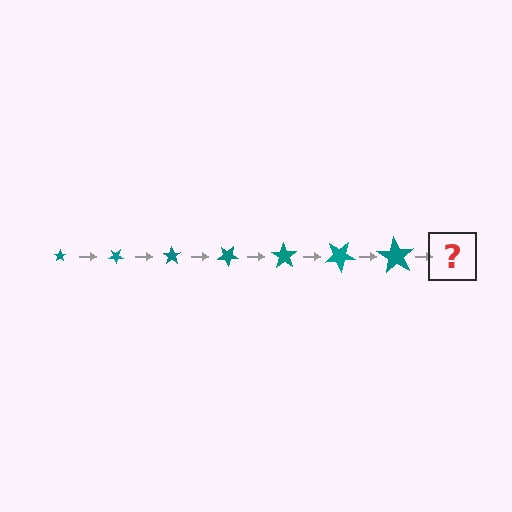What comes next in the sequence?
The next element should be a star, larger than the previous one and rotated 245 degrees from the start.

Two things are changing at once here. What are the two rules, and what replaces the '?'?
The two rules are that the star grows larger each step and it rotates 35 degrees each step. The '?' should be a star, larger than the previous one and rotated 245 degrees from the start.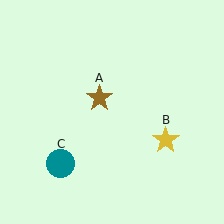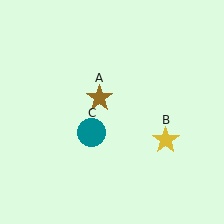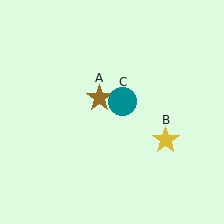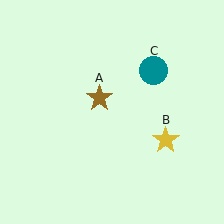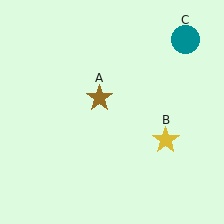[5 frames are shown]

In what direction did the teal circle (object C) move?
The teal circle (object C) moved up and to the right.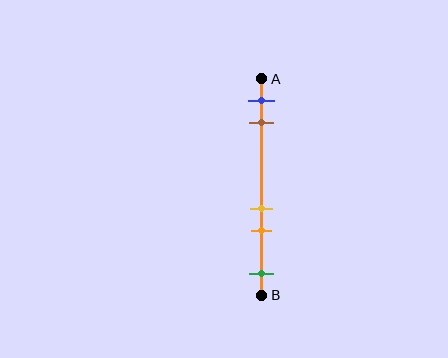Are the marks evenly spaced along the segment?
No, the marks are not evenly spaced.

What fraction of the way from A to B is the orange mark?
The orange mark is approximately 70% (0.7) of the way from A to B.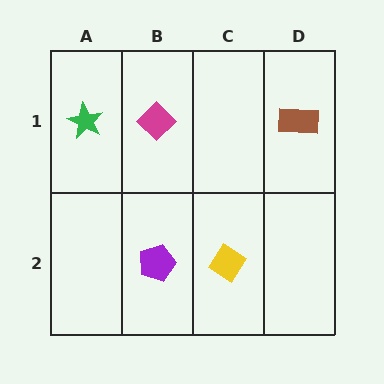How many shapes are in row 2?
2 shapes.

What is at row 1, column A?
A green star.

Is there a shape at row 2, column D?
No, that cell is empty.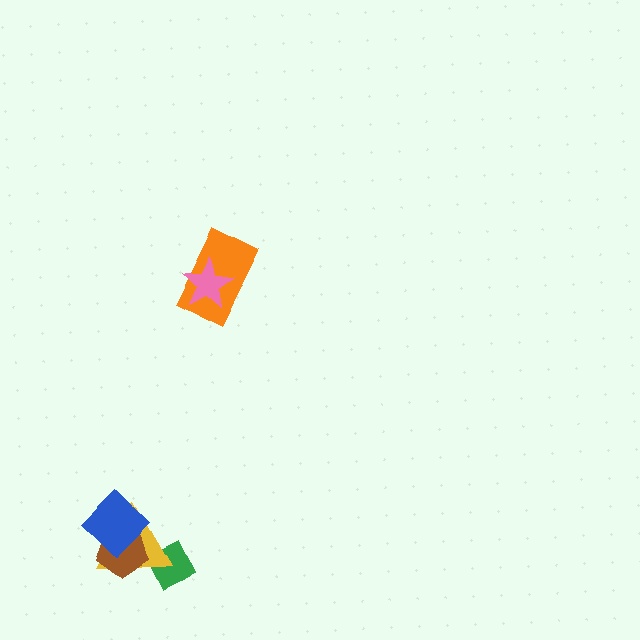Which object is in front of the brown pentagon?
The blue diamond is in front of the brown pentagon.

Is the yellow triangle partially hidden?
Yes, it is partially covered by another shape.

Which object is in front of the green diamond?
The yellow triangle is in front of the green diamond.